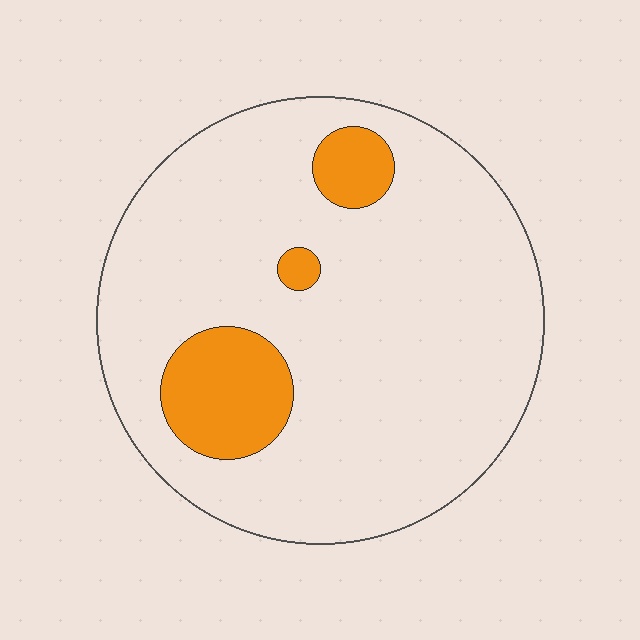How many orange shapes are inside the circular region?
3.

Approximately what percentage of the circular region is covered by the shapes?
Approximately 15%.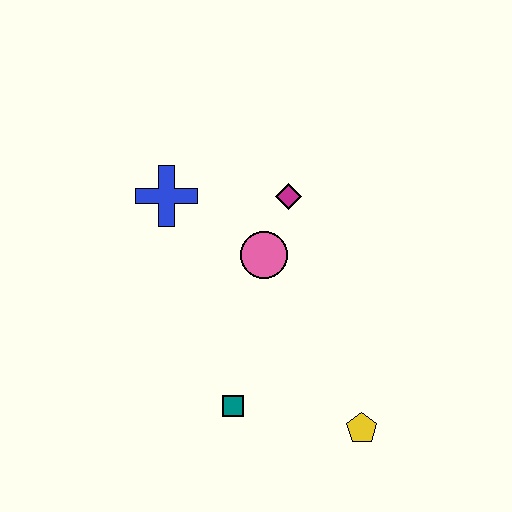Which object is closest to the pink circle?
The magenta diamond is closest to the pink circle.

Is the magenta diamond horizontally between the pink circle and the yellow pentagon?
Yes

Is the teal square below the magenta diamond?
Yes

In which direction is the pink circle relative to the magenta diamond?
The pink circle is below the magenta diamond.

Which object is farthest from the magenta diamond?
The yellow pentagon is farthest from the magenta diamond.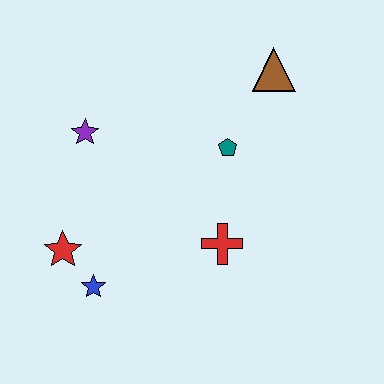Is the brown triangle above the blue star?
Yes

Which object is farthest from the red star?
The brown triangle is farthest from the red star.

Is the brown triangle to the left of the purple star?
No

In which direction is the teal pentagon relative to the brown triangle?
The teal pentagon is below the brown triangle.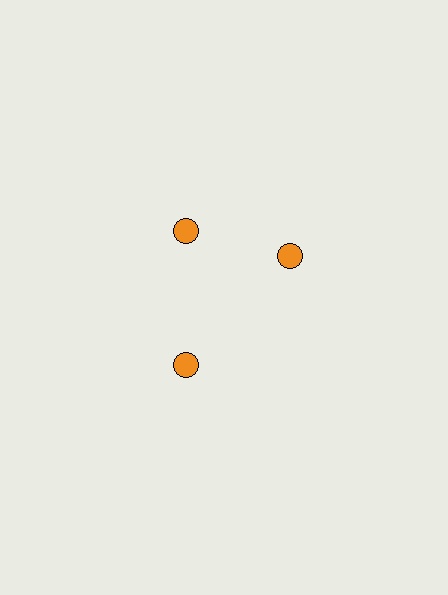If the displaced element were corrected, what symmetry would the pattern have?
It would have 3-fold rotational symmetry — the pattern would map onto itself every 120 degrees.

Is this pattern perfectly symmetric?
No. The 3 orange circles are arranged in a ring, but one element near the 3 o'clock position is rotated out of alignment along the ring, breaking the 3-fold rotational symmetry.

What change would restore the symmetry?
The symmetry would be restored by rotating it back into even spacing with its neighbors so that all 3 circles sit at equal angles and equal distance from the center.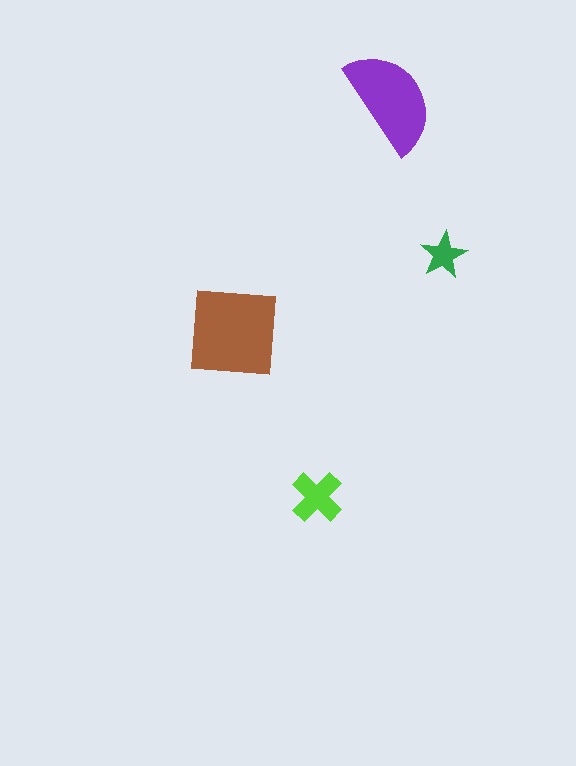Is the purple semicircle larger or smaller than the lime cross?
Larger.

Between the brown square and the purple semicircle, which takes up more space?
The brown square.